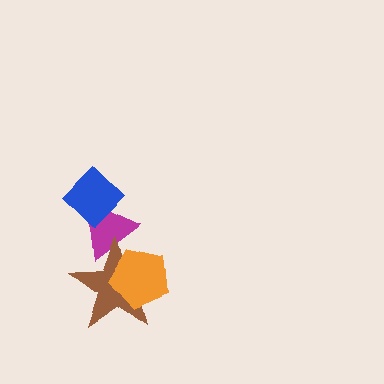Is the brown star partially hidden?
Yes, it is partially covered by another shape.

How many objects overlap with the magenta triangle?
3 objects overlap with the magenta triangle.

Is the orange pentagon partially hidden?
No, no other shape covers it.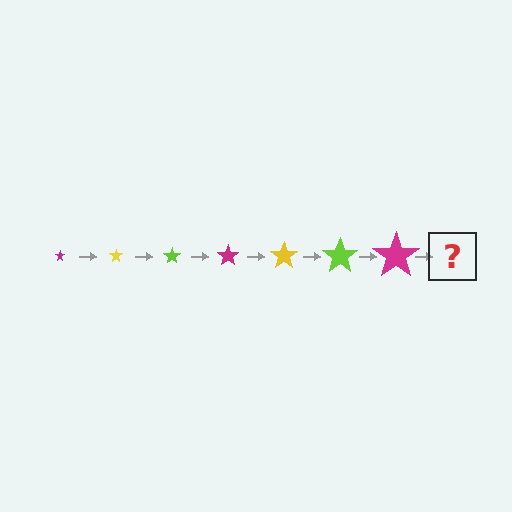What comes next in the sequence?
The next element should be a yellow star, larger than the previous one.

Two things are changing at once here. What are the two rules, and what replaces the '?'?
The two rules are that the star grows larger each step and the color cycles through magenta, yellow, and lime. The '?' should be a yellow star, larger than the previous one.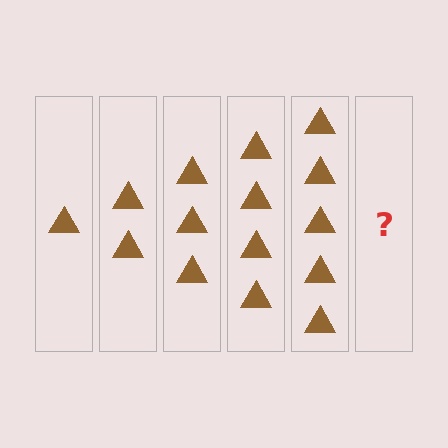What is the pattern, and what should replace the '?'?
The pattern is that each step adds one more triangle. The '?' should be 6 triangles.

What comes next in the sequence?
The next element should be 6 triangles.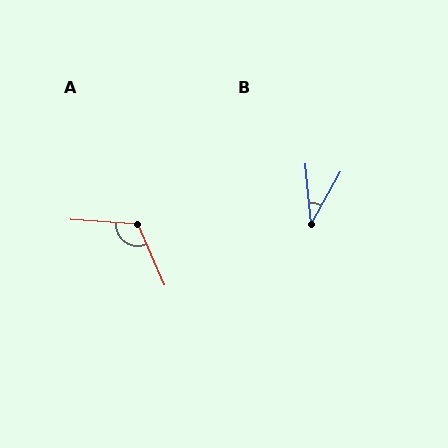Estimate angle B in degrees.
Approximately 35 degrees.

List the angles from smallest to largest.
B (35°), A (117°).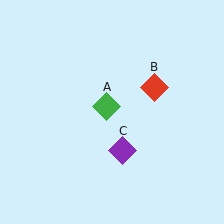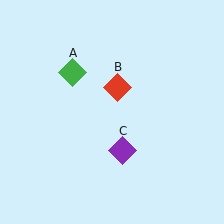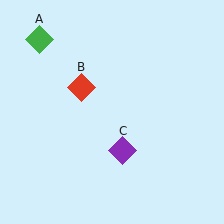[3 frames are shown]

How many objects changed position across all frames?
2 objects changed position: green diamond (object A), red diamond (object B).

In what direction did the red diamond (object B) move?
The red diamond (object B) moved left.